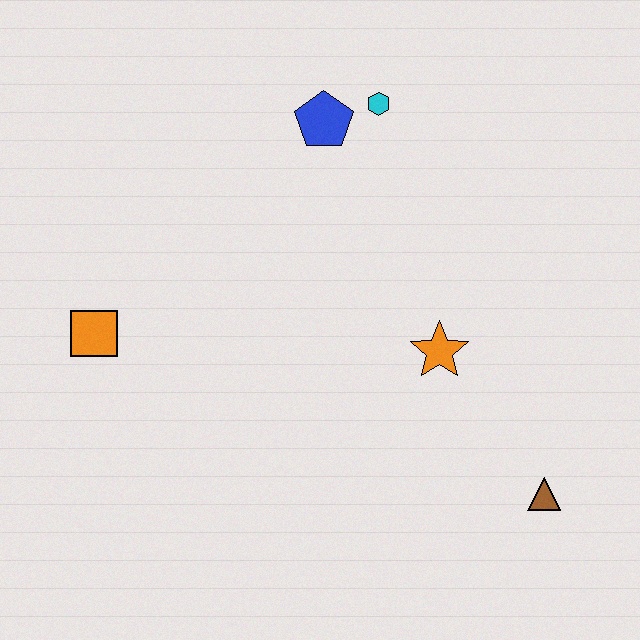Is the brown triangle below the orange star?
Yes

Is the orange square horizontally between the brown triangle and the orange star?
No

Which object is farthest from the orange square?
The brown triangle is farthest from the orange square.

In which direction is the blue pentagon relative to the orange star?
The blue pentagon is above the orange star.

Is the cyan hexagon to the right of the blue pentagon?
Yes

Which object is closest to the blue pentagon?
The cyan hexagon is closest to the blue pentagon.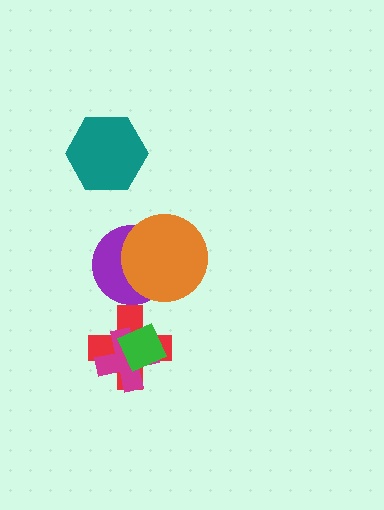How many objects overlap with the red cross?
2 objects overlap with the red cross.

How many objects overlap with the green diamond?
2 objects overlap with the green diamond.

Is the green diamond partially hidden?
No, no other shape covers it.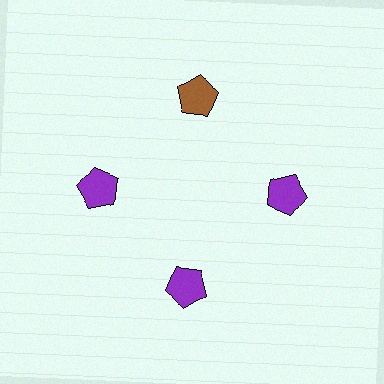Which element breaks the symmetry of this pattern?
The brown pentagon at roughly the 12 o'clock position breaks the symmetry. All other shapes are purple pentagons.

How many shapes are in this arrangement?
There are 4 shapes arranged in a ring pattern.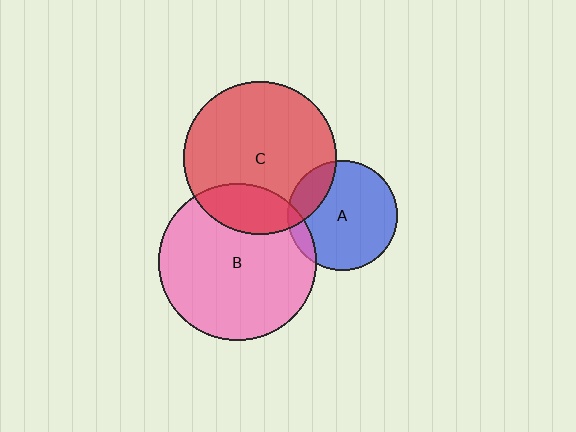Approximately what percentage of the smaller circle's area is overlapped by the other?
Approximately 10%.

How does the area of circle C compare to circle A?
Approximately 1.9 times.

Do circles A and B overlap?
Yes.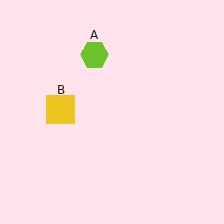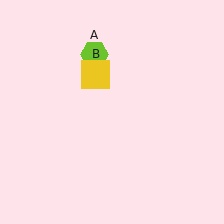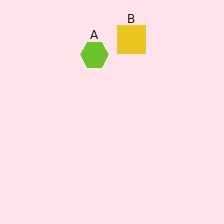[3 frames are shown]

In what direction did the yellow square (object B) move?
The yellow square (object B) moved up and to the right.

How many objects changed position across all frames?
1 object changed position: yellow square (object B).